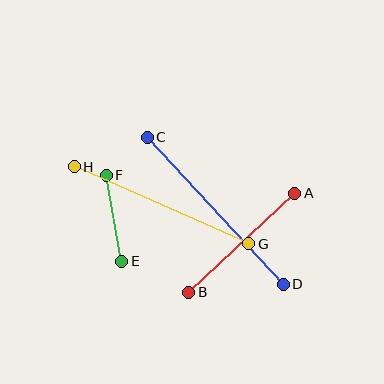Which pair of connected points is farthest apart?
Points C and D are farthest apart.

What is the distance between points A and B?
The distance is approximately 145 pixels.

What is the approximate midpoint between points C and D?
The midpoint is at approximately (215, 211) pixels.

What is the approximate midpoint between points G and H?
The midpoint is at approximately (161, 205) pixels.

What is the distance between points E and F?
The distance is approximately 87 pixels.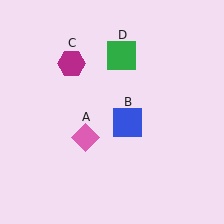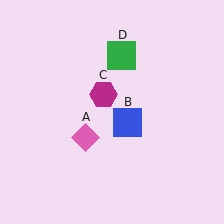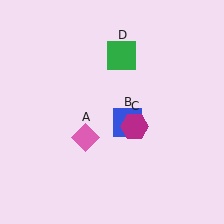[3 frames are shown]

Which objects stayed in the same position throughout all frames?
Pink diamond (object A) and blue square (object B) and green square (object D) remained stationary.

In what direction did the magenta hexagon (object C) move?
The magenta hexagon (object C) moved down and to the right.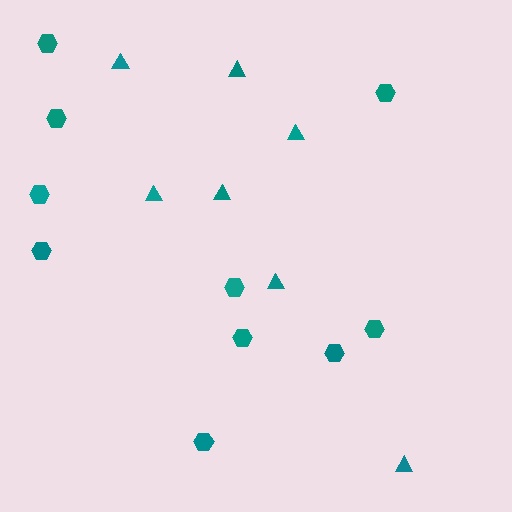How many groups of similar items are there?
There are 2 groups: one group of hexagons (10) and one group of triangles (7).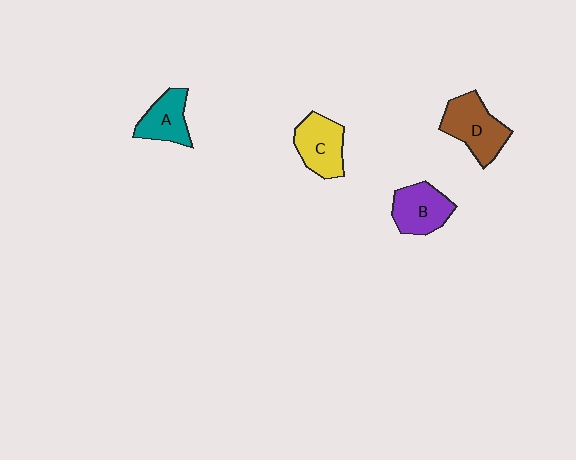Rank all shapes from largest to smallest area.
From largest to smallest: D (brown), C (yellow), B (purple), A (teal).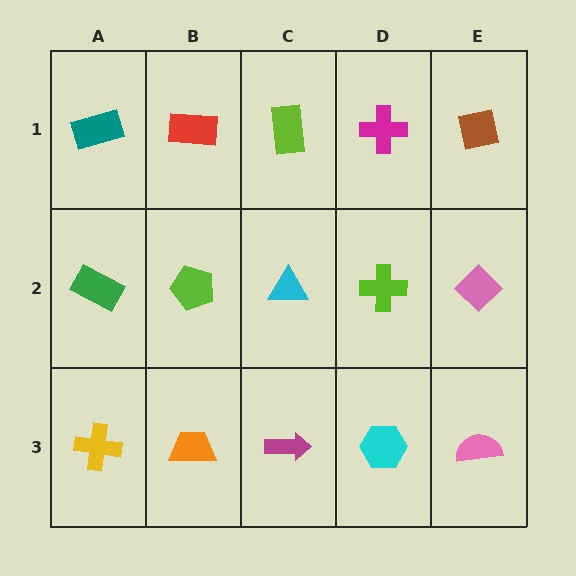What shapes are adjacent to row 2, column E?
A brown square (row 1, column E), a pink semicircle (row 3, column E), a lime cross (row 2, column D).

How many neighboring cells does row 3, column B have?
3.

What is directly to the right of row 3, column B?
A magenta arrow.